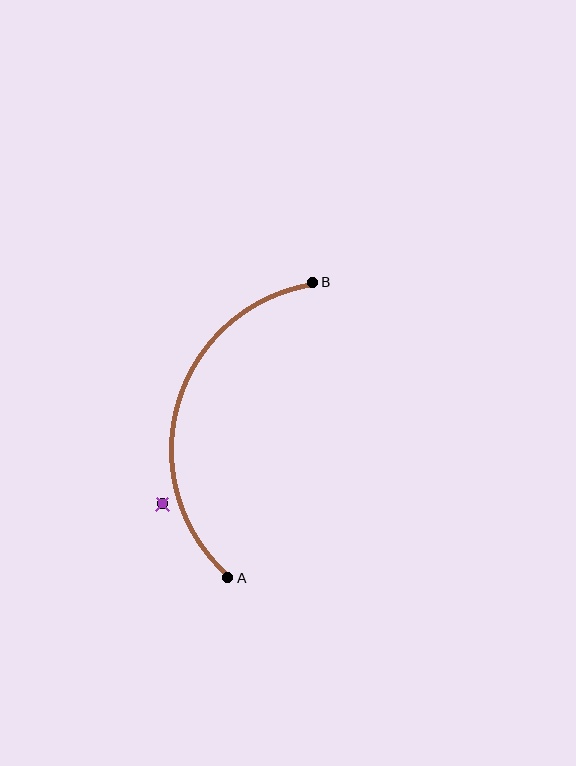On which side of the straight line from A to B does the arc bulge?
The arc bulges to the left of the straight line connecting A and B.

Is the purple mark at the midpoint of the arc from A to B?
No — the purple mark does not lie on the arc at all. It sits slightly outside the curve.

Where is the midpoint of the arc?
The arc midpoint is the point on the curve farthest from the straight line joining A and B. It sits to the left of that line.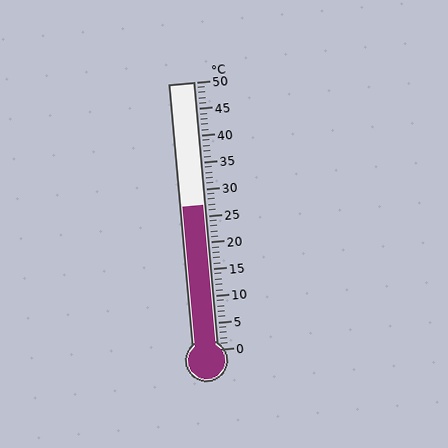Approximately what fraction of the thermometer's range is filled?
The thermometer is filled to approximately 55% of its range.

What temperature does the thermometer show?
The thermometer shows approximately 27°C.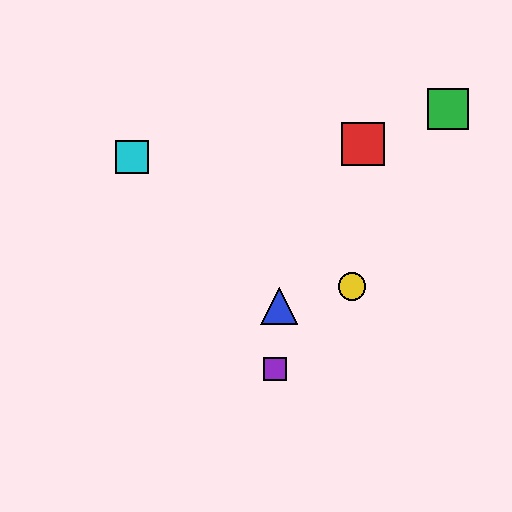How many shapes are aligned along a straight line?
3 shapes (the yellow circle, the orange circle, the cyan square) are aligned along a straight line.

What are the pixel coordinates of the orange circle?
The orange circle is at (129, 155).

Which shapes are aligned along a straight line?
The yellow circle, the orange circle, the cyan square are aligned along a straight line.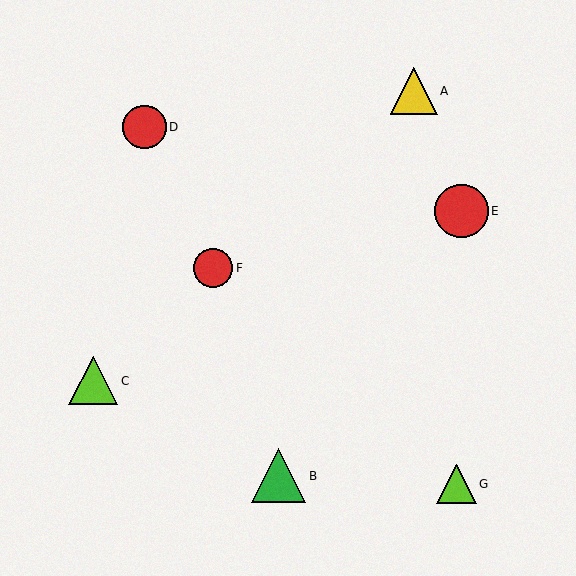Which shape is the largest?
The green triangle (labeled B) is the largest.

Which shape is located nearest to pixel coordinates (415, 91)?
The yellow triangle (labeled A) at (414, 91) is nearest to that location.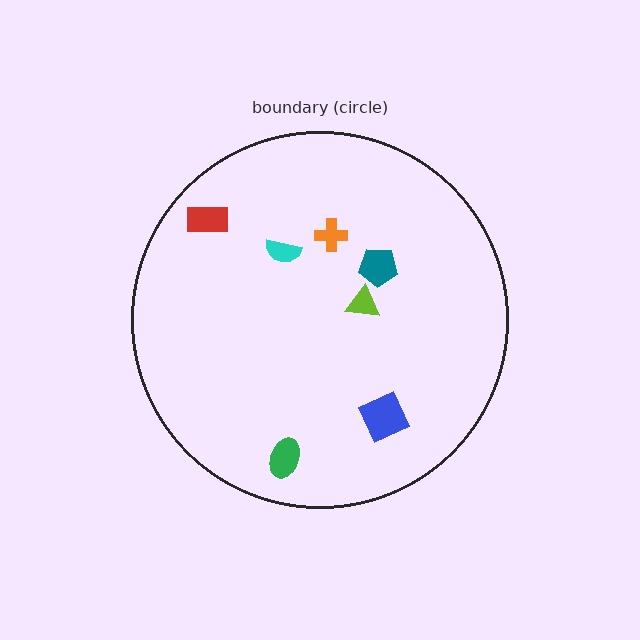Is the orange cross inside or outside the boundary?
Inside.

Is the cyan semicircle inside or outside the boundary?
Inside.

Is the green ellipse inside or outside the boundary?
Inside.